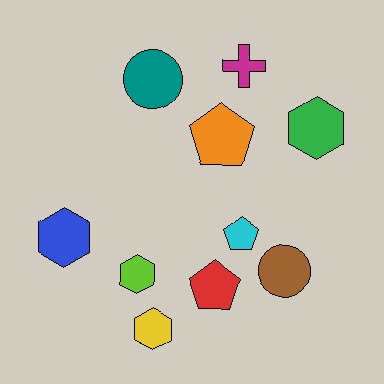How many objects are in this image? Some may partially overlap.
There are 10 objects.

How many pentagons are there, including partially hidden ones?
There are 3 pentagons.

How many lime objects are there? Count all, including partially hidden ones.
There is 1 lime object.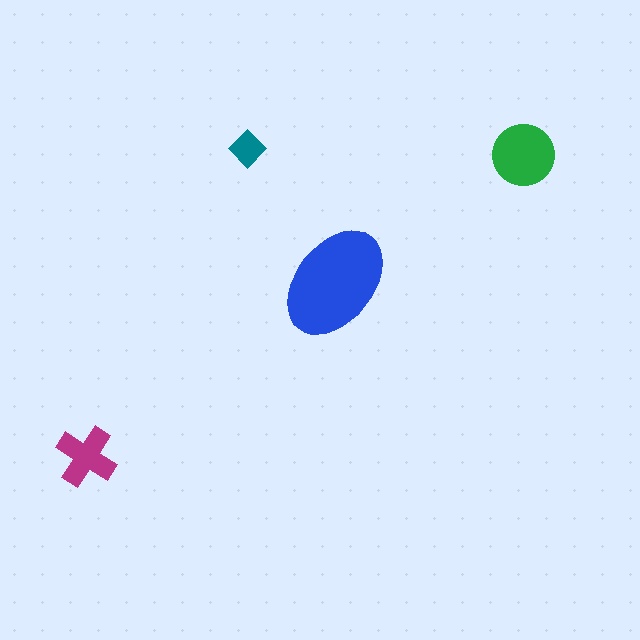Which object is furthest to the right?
The green circle is rightmost.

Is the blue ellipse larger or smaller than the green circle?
Larger.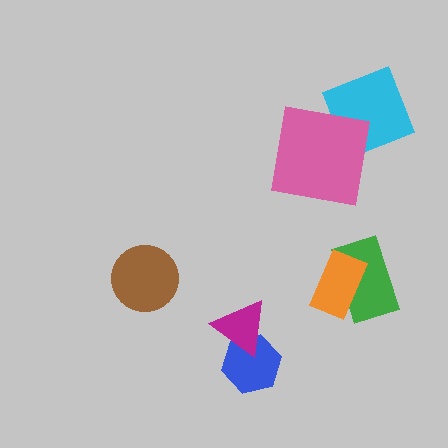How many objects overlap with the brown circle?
0 objects overlap with the brown circle.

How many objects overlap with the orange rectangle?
1 object overlaps with the orange rectangle.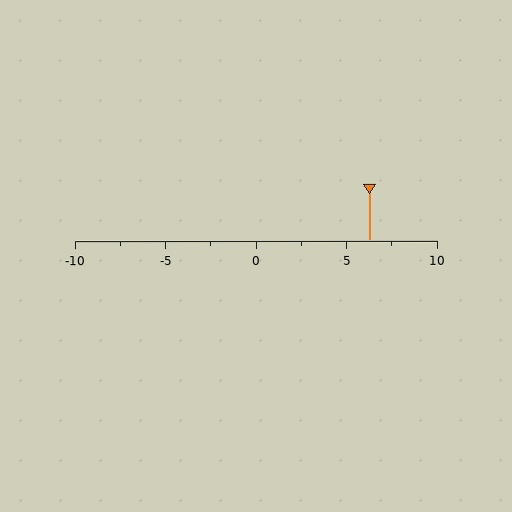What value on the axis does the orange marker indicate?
The marker indicates approximately 6.2.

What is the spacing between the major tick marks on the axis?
The major ticks are spaced 5 apart.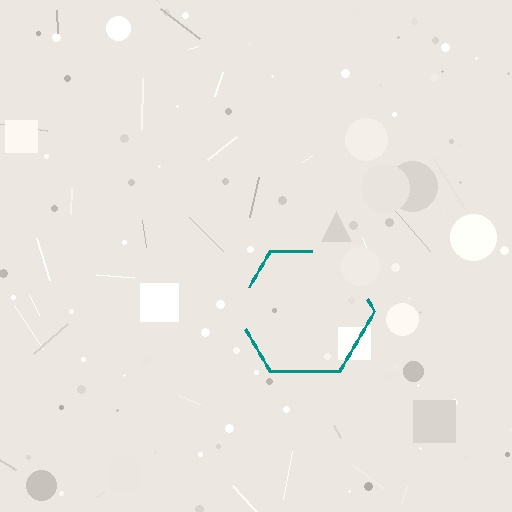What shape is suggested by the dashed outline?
The dashed outline suggests a hexagon.